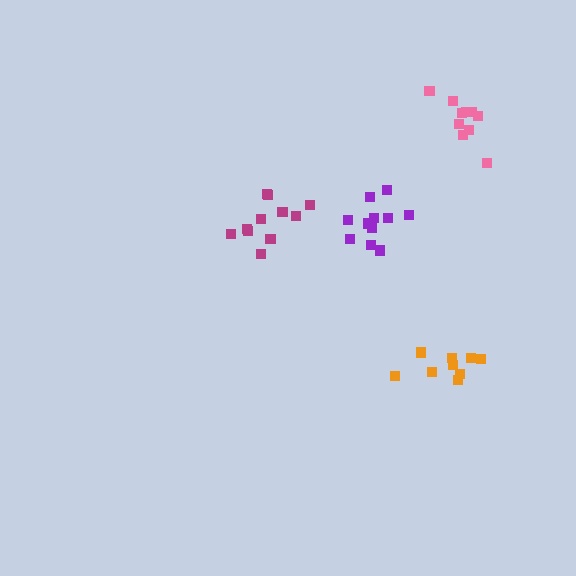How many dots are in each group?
Group 1: 11 dots, Group 2: 11 dots, Group 3: 9 dots, Group 4: 10 dots (41 total).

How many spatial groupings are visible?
There are 4 spatial groupings.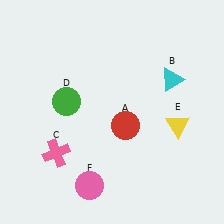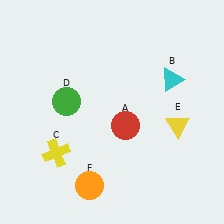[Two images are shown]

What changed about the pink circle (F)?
In Image 1, F is pink. In Image 2, it changed to orange.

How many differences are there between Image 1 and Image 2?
There are 2 differences between the two images.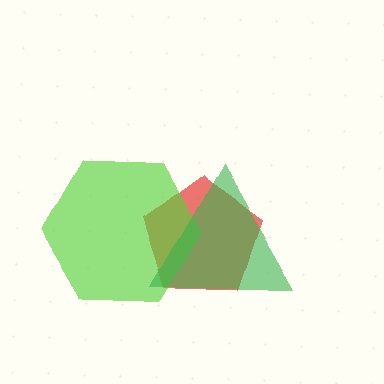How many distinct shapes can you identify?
There are 3 distinct shapes: a red pentagon, a lime hexagon, a green triangle.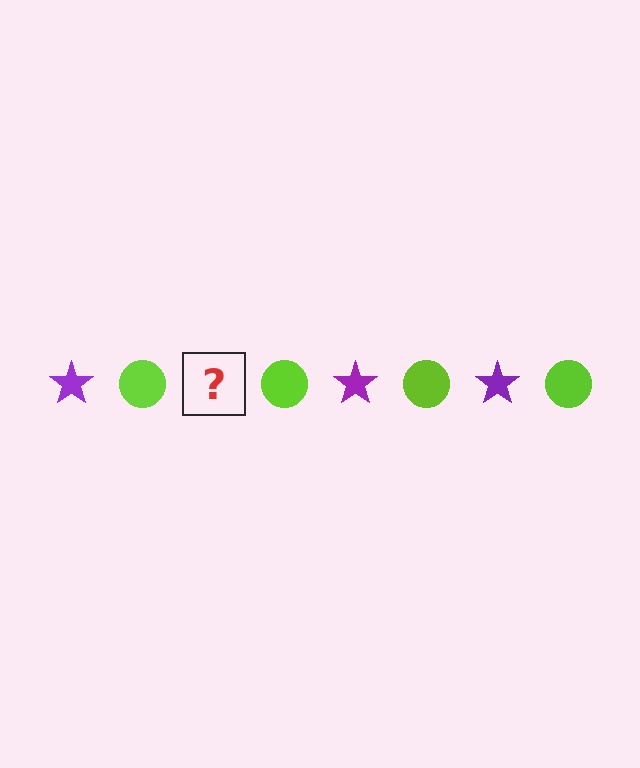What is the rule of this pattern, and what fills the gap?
The rule is that the pattern alternates between purple star and lime circle. The gap should be filled with a purple star.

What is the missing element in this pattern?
The missing element is a purple star.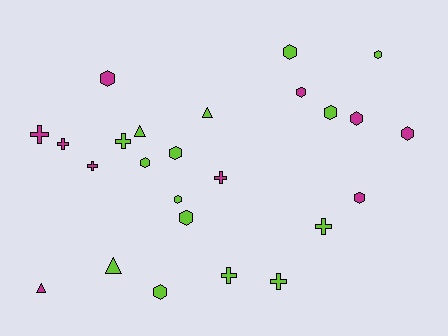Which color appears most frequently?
Lime, with 15 objects.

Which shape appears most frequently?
Hexagon, with 13 objects.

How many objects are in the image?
There are 25 objects.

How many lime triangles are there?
There are 3 lime triangles.